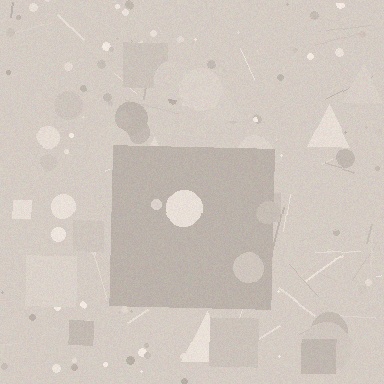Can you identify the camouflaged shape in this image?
The camouflaged shape is a square.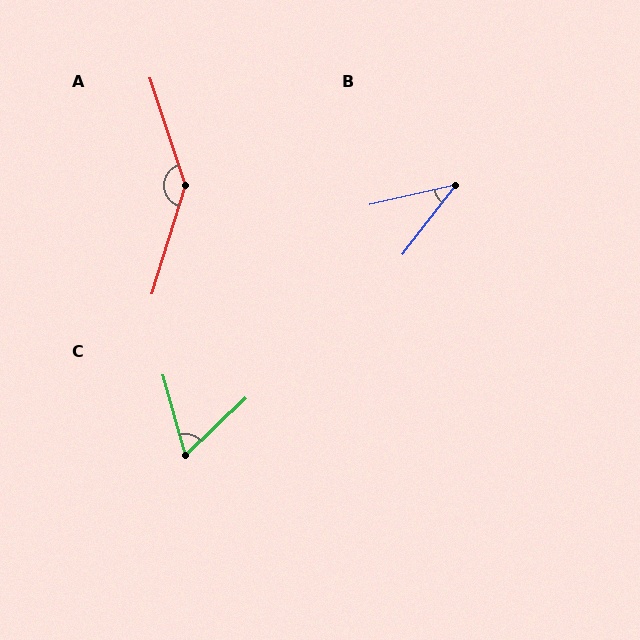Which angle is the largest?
A, at approximately 145 degrees.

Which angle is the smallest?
B, at approximately 40 degrees.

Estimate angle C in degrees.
Approximately 63 degrees.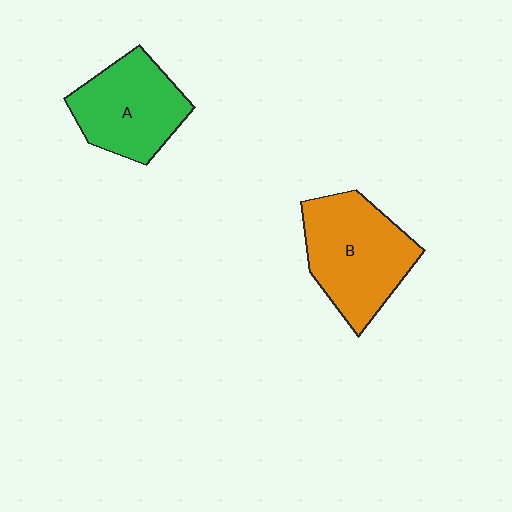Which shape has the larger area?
Shape B (orange).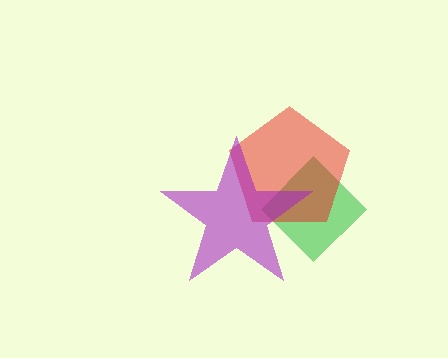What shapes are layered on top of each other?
The layered shapes are: a green diamond, a red pentagon, a purple star.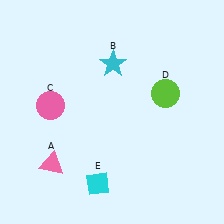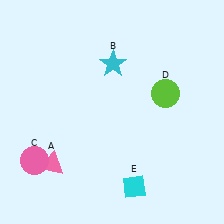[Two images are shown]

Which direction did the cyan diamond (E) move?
The cyan diamond (E) moved right.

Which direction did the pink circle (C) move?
The pink circle (C) moved down.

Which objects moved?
The objects that moved are: the pink circle (C), the cyan diamond (E).